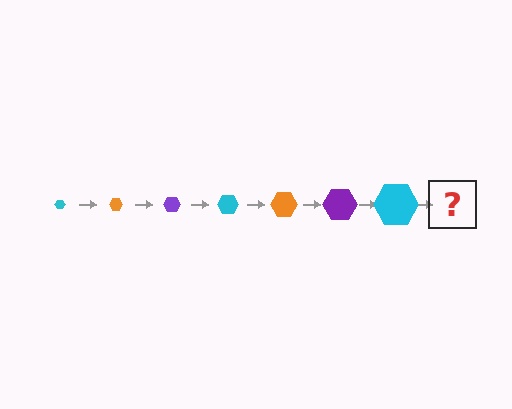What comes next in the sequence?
The next element should be an orange hexagon, larger than the previous one.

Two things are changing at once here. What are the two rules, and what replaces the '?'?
The two rules are that the hexagon grows larger each step and the color cycles through cyan, orange, and purple. The '?' should be an orange hexagon, larger than the previous one.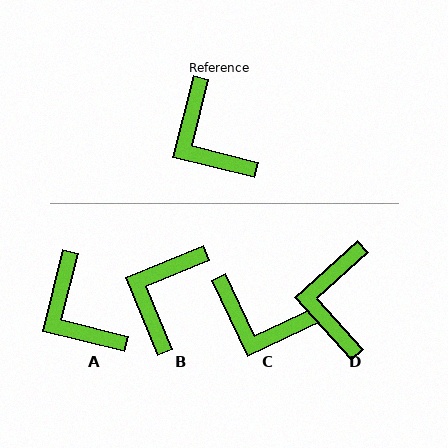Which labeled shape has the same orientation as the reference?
A.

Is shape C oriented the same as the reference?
No, it is off by about 39 degrees.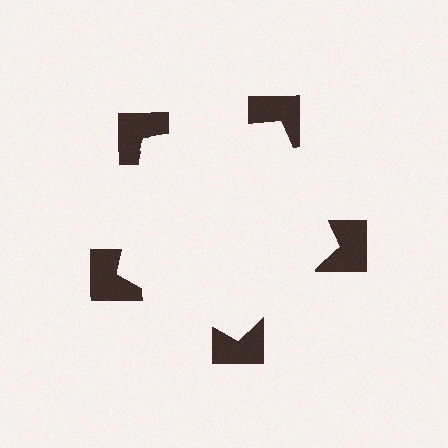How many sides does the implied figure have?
5 sides.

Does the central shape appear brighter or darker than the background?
It typically appears slightly brighter than the background, even though no actual brightness change is drawn.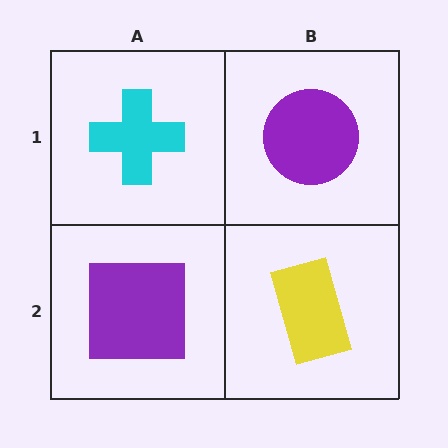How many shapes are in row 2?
2 shapes.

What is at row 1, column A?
A cyan cross.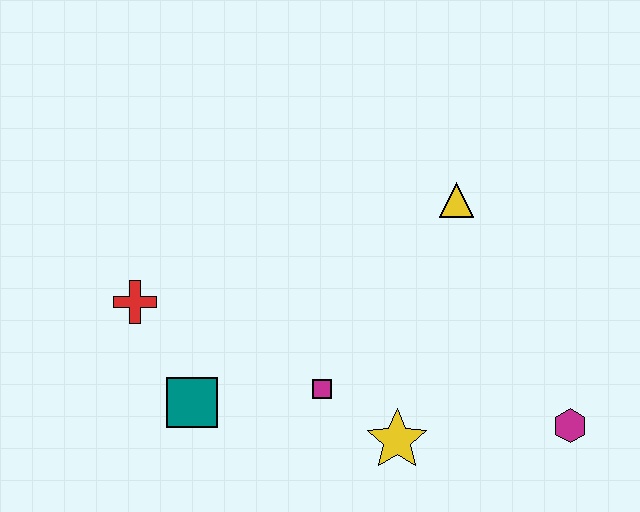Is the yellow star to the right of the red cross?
Yes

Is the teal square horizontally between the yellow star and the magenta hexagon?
No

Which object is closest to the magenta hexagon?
The yellow star is closest to the magenta hexagon.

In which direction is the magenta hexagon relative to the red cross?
The magenta hexagon is to the right of the red cross.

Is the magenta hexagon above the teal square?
No